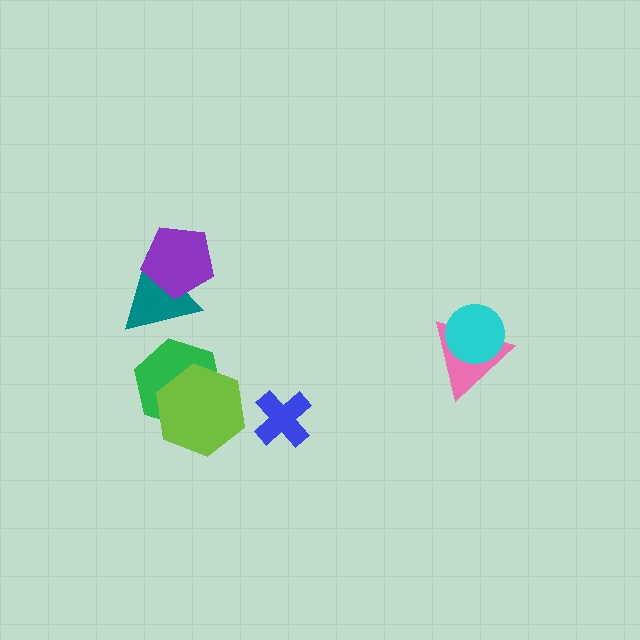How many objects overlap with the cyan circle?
1 object overlaps with the cyan circle.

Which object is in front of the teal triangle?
The purple pentagon is in front of the teal triangle.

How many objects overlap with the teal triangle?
1 object overlaps with the teal triangle.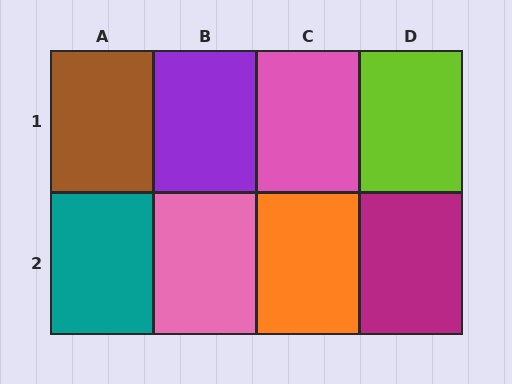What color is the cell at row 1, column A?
Brown.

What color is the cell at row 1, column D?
Lime.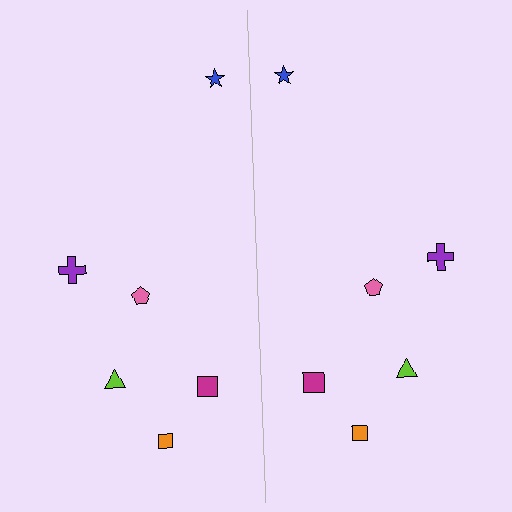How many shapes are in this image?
There are 12 shapes in this image.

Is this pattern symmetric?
Yes, this pattern has bilateral (reflection) symmetry.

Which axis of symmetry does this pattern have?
The pattern has a vertical axis of symmetry running through the center of the image.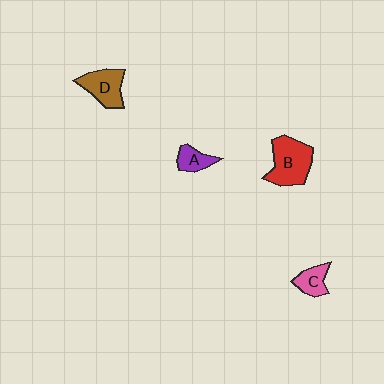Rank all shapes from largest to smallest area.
From largest to smallest: B (red), D (brown), C (pink), A (purple).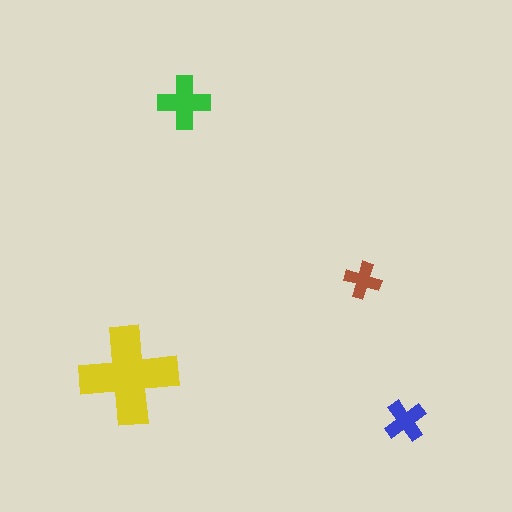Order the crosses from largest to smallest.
the yellow one, the green one, the blue one, the brown one.